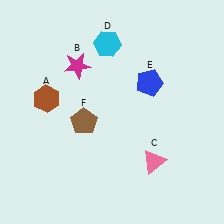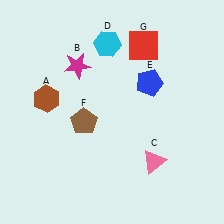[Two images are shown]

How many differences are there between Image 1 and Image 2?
There is 1 difference between the two images.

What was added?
A red square (G) was added in Image 2.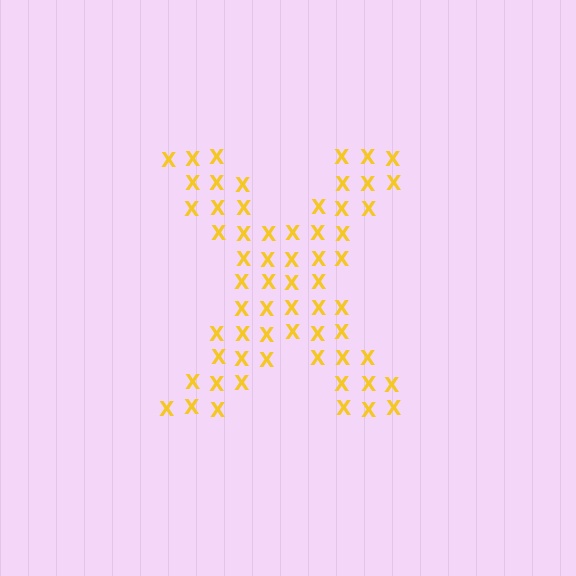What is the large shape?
The large shape is the letter X.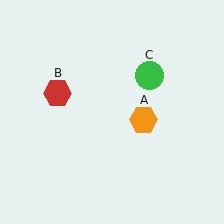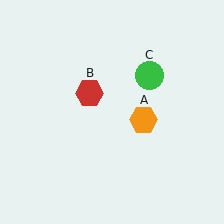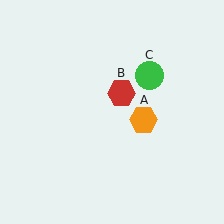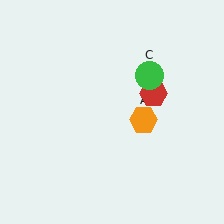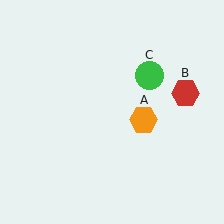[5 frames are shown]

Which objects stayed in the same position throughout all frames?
Orange hexagon (object A) and green circle (object C) remained stationary.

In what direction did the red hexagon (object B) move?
The red hexagon (object B) moved right.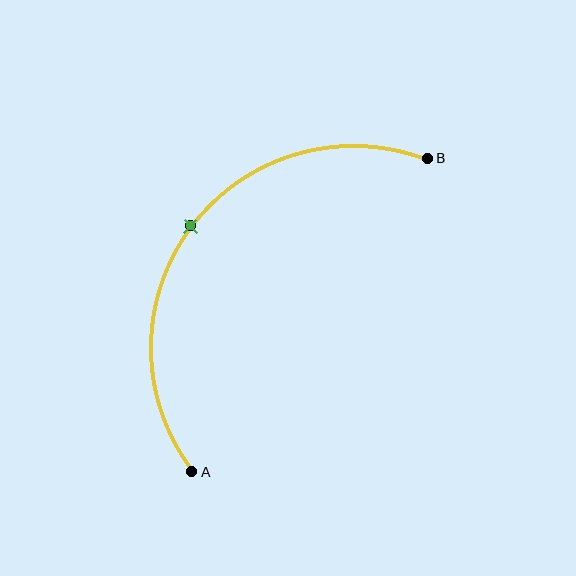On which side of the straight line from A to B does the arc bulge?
The arc bulges above and to the left of the straight line connecting A and B.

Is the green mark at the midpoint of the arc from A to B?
Yes. The green mark lies on the arc at equal arc-length from both A and B — it is the arc midpoint.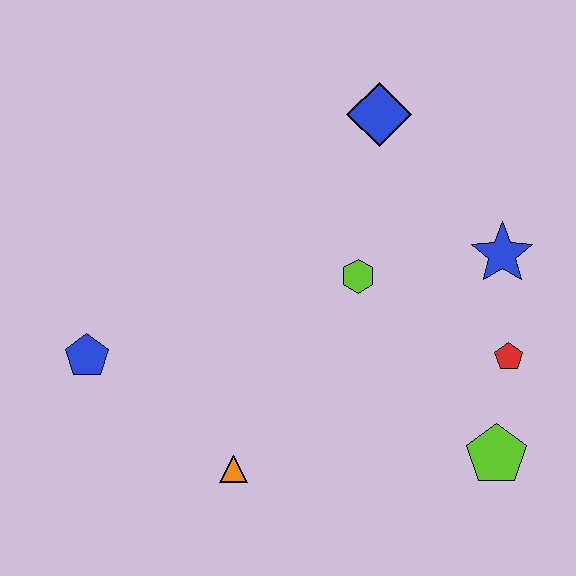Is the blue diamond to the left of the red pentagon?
Yes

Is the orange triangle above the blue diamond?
No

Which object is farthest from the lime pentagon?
The blue pentagon is farthest from the lime pentagon.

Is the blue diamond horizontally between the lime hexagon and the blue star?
Yes